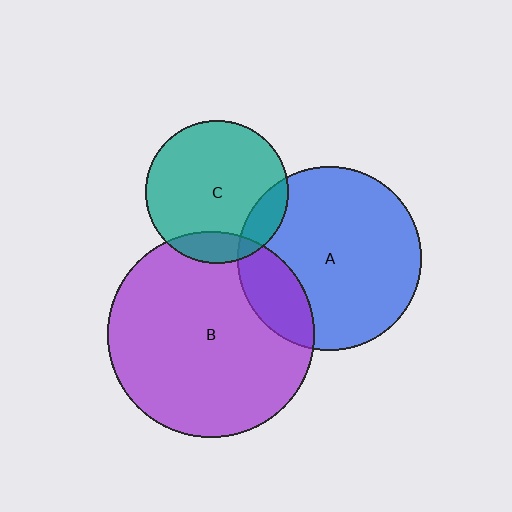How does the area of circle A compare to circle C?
Approximately 1.7 times.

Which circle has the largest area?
Circle B (purple).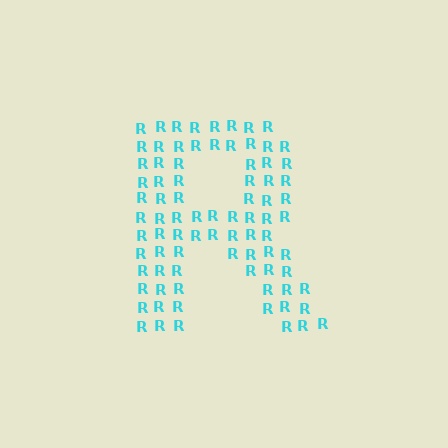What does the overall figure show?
The overall figure shows the letter R.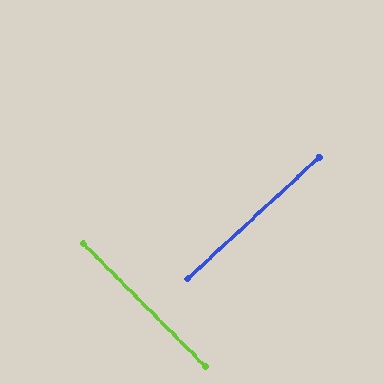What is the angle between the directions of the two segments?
Approximately 88 degrees.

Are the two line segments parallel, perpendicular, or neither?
Perpendicular — they meet at approximately 88°.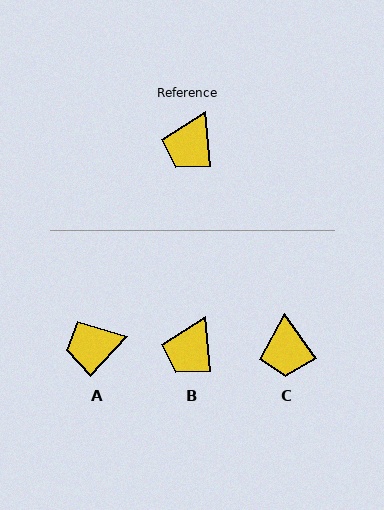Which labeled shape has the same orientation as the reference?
B.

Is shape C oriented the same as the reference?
No, it is off by about 30 degrees.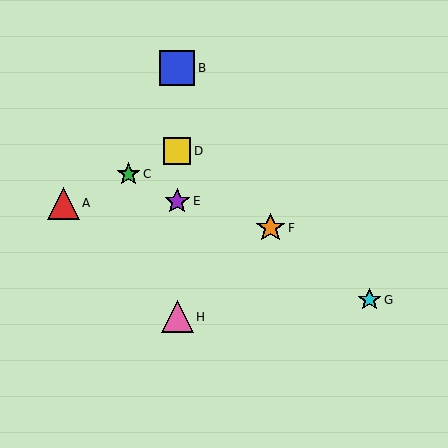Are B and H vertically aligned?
Yes, both are at x≈177.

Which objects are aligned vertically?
Objects B, D, E, H are aligned vertically.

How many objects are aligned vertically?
4 objects (B, D, E, H) are aligned vertically.